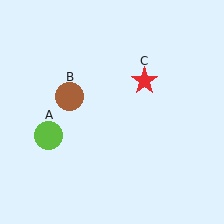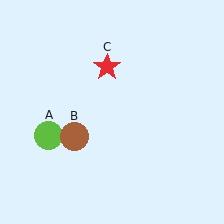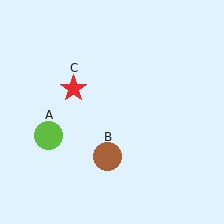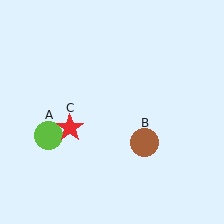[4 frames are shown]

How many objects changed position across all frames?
2 objects changed position: brown circle (object B), red star (object C).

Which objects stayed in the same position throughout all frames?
Lime circle (object A) remained stationary.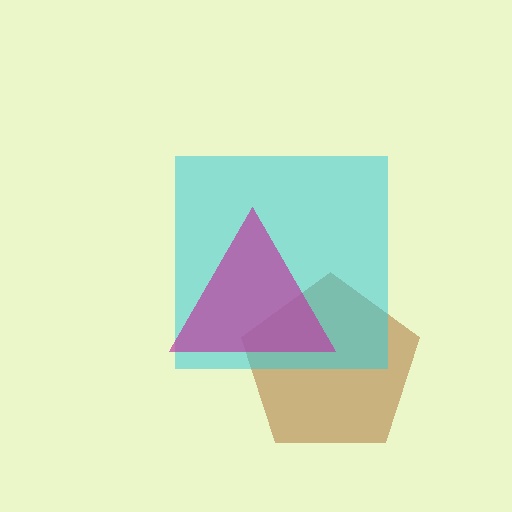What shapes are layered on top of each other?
The layered shapes are: a brown pentagon, a cyan square, a magenta triangle.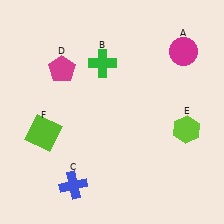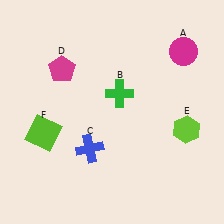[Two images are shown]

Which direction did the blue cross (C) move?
The blue cross (C) moved up.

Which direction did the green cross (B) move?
The green cross (B) moved down.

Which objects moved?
The objects that moved are: the green cross (B), the blue cross (C).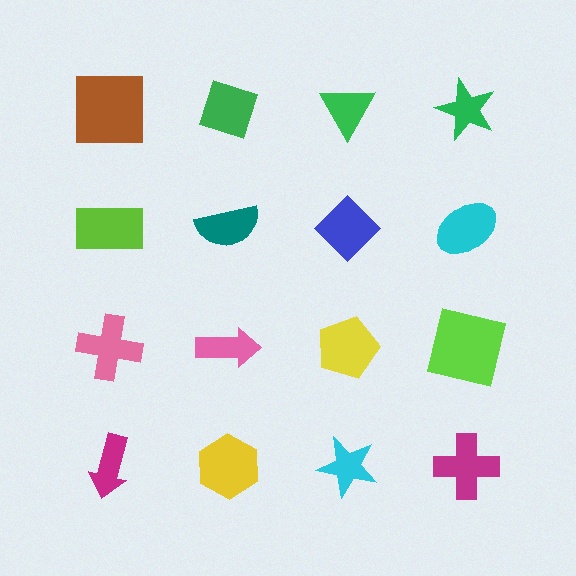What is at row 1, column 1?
A brown square.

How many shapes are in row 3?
4 shapes.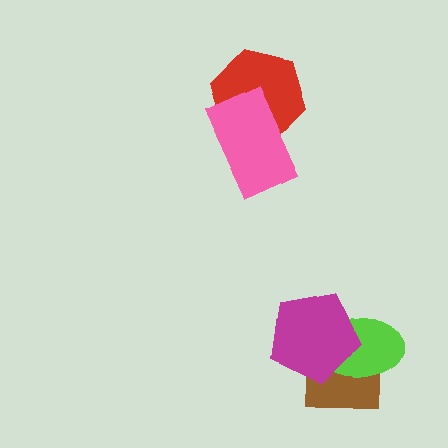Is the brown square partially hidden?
Yes, it is partially covered by another shape.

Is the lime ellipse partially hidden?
Yes, it is partially covered by another shape.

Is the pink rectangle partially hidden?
No, no other shape covers it.